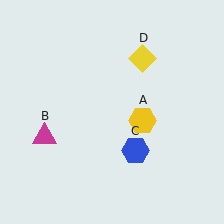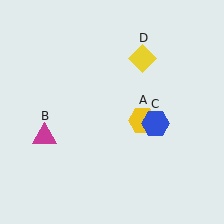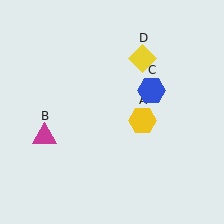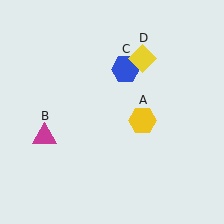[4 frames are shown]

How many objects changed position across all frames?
1 object changed position: blue hexagon (object C).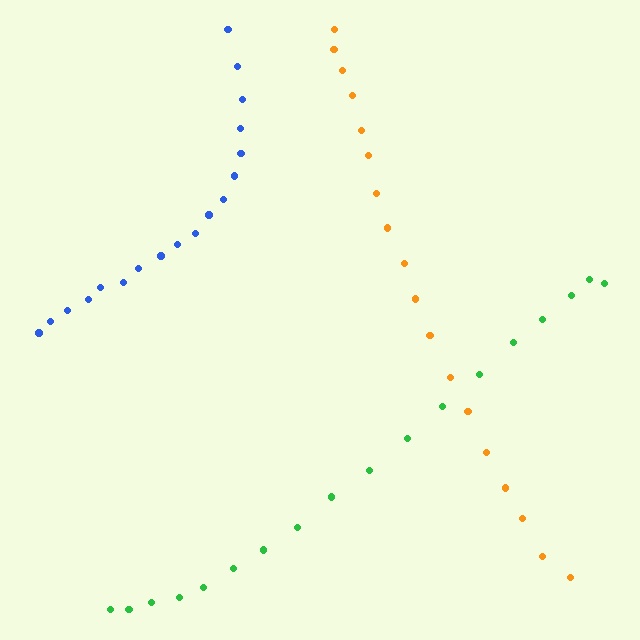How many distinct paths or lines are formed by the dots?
There are 3 distinct paths.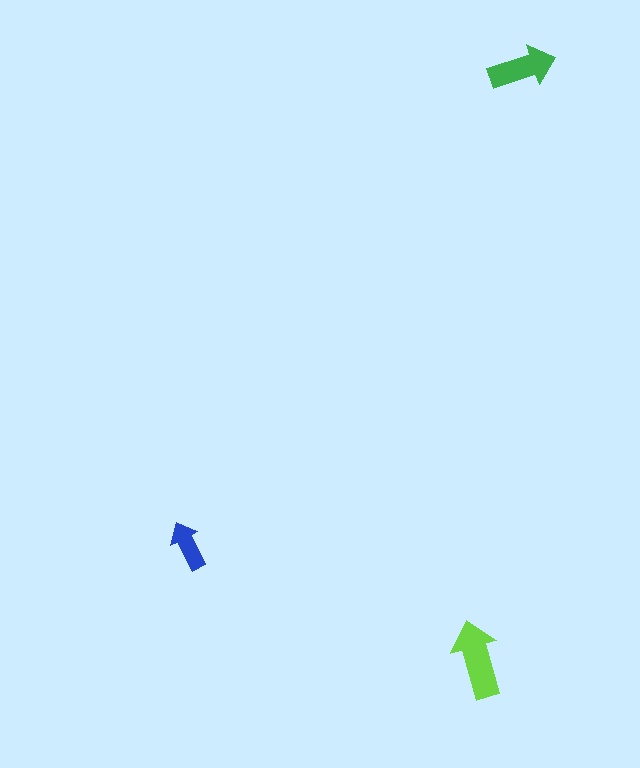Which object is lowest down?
The lime arrow is bottommost.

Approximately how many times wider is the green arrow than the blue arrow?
About 1.5 times wider.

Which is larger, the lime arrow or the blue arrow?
The lime one.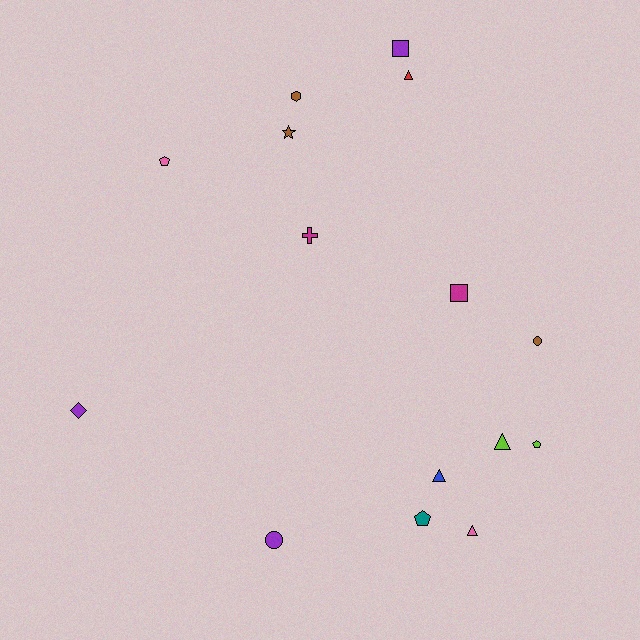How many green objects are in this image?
There are no green objects.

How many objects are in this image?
There are 15 objects.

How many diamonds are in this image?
There is 1 diamond.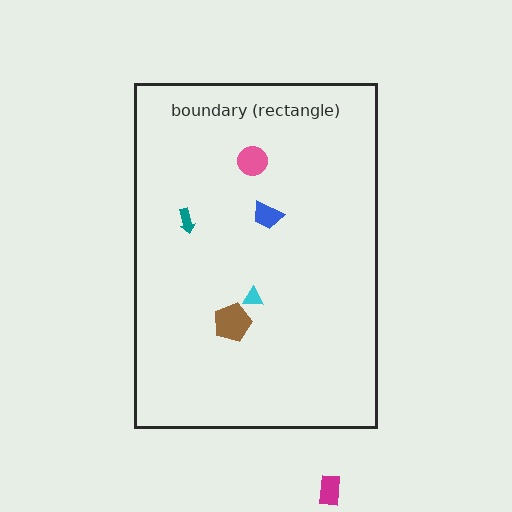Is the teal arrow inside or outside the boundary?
Inside.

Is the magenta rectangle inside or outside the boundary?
Outside.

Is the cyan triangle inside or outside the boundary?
Inside.